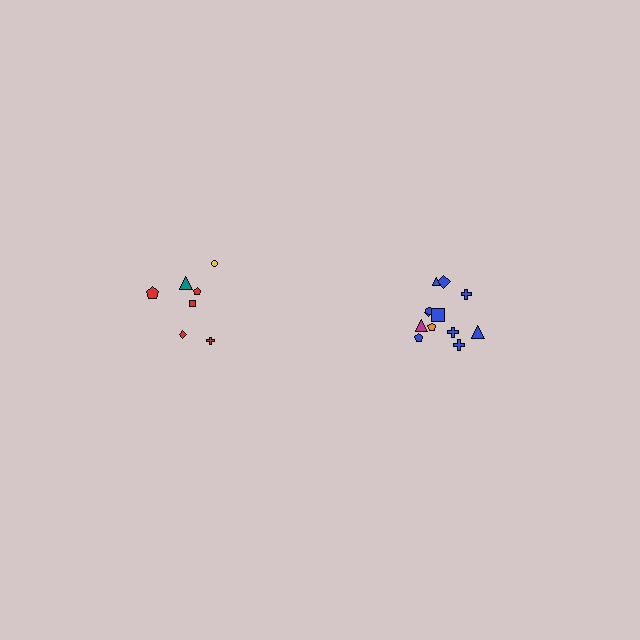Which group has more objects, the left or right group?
The right group.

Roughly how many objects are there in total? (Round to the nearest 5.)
Roughly 20 objects in total.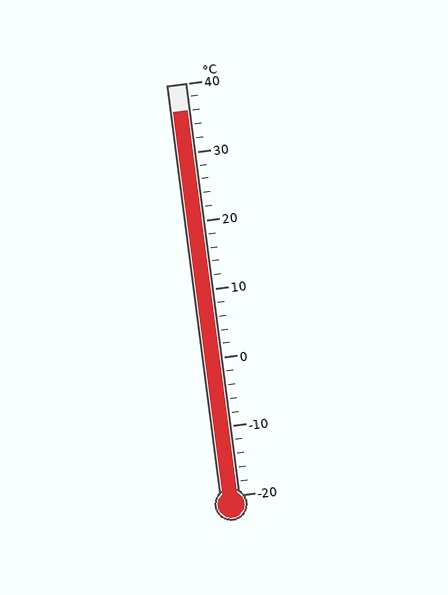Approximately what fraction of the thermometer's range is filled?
The thermometer is filled to approximately 95% of its range.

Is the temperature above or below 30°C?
The temperature is above 30°C.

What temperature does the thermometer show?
The thermometer shows approximately 36°C.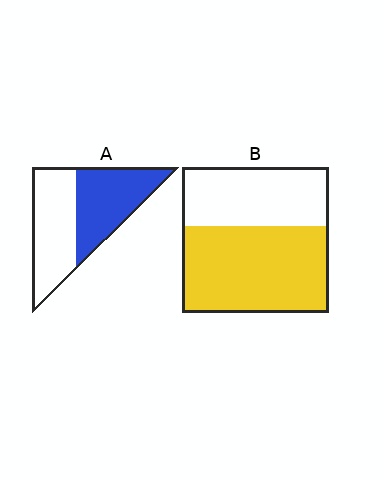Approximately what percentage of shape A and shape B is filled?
A is approximately 50% and B is approximately 60%.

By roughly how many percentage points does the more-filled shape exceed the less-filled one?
By roughly 10 percentage points (B over A).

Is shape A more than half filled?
Roughly half.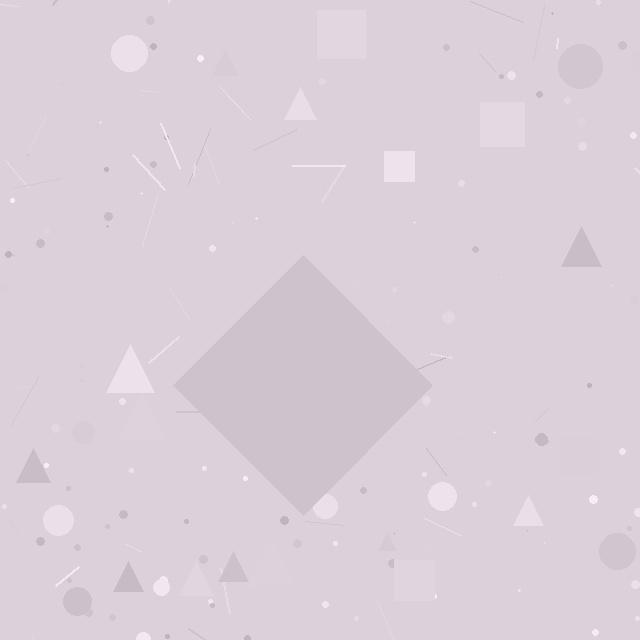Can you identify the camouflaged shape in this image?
The camouflaged shape is a diamond.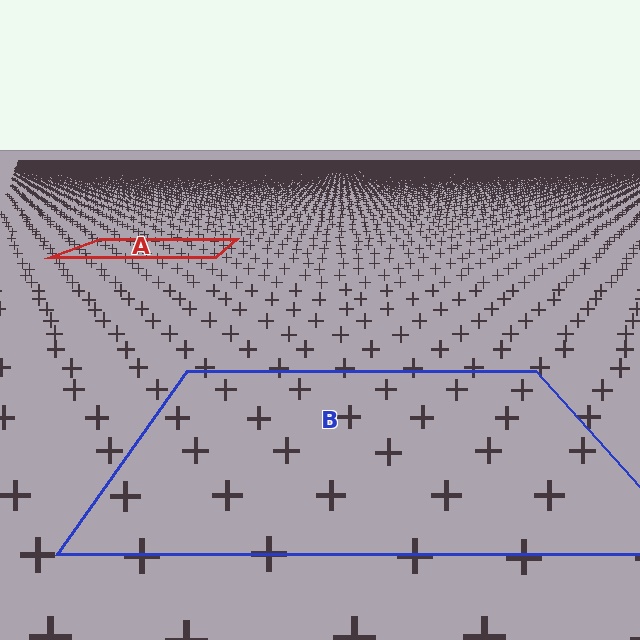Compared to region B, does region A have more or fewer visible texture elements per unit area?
Region A has more texture elements per unit area — they are packed more densely because it is farther away.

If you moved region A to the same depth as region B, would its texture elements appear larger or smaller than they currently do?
They would appear larger. At a closer depth, the same texture elements are projected at a bigger on-screen size.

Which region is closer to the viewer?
Region B is closer. The texture elements there are larger and more spread out.